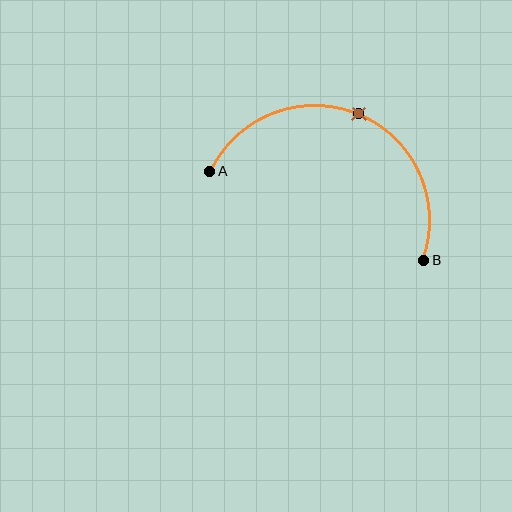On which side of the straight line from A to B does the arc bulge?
The arc bulges above the straight line connecting A and B.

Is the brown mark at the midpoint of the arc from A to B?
Yes. The brown mark lies on the arc at equal arc-length from both A and B — it is the arc midpoint.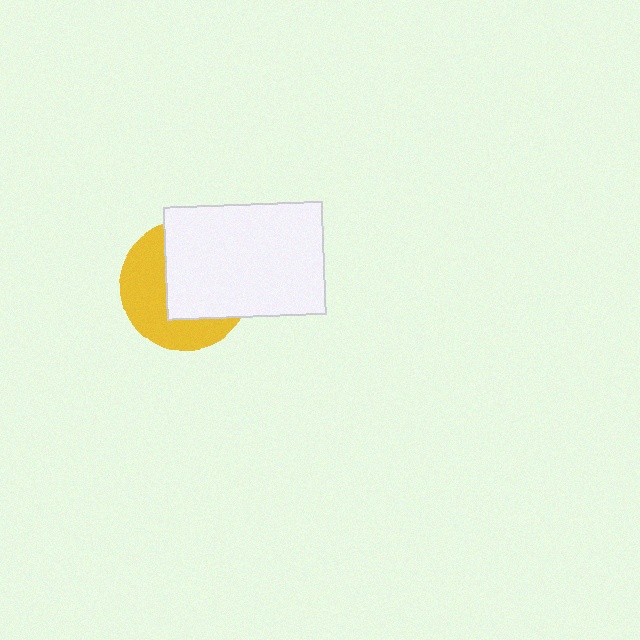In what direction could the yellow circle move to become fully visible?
The yellow circle could move left. That would shift it out from behind the white rectangle entirely.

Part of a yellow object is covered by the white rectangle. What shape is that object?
It is a circle.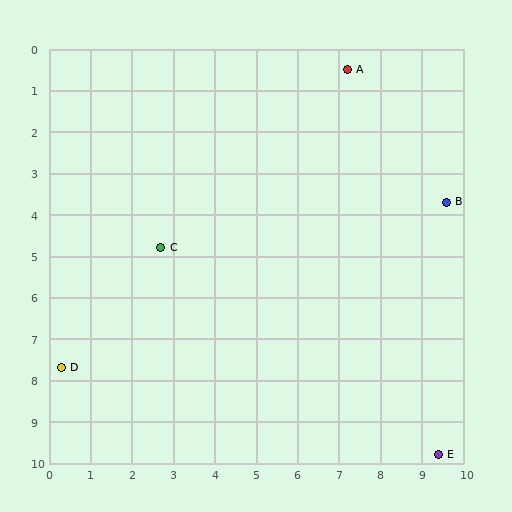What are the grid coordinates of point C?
Point C is at approximately (2.7, 4.8).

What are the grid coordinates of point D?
Point D is at approximately (0.3, 7.7).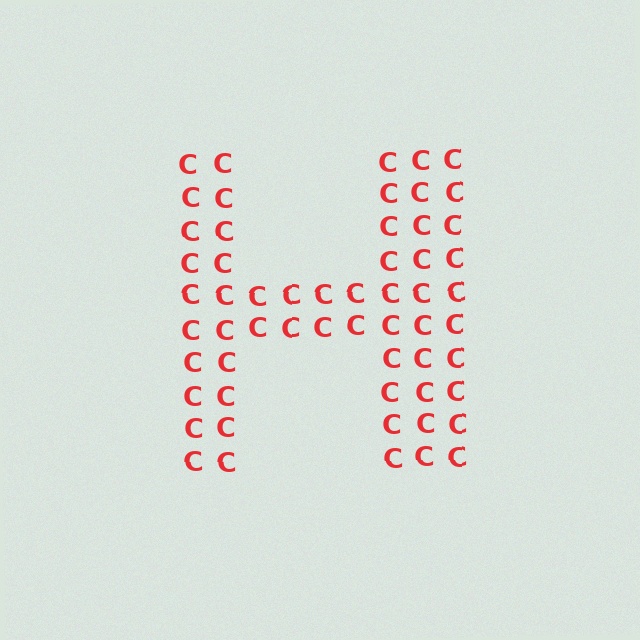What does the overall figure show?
The overall figure shows the letter H.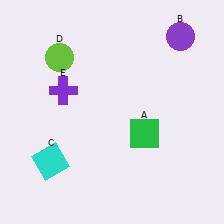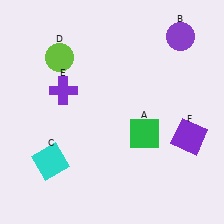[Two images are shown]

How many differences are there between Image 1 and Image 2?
There is 1 difference between the two images.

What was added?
A purple square (F) was added in Image 2.